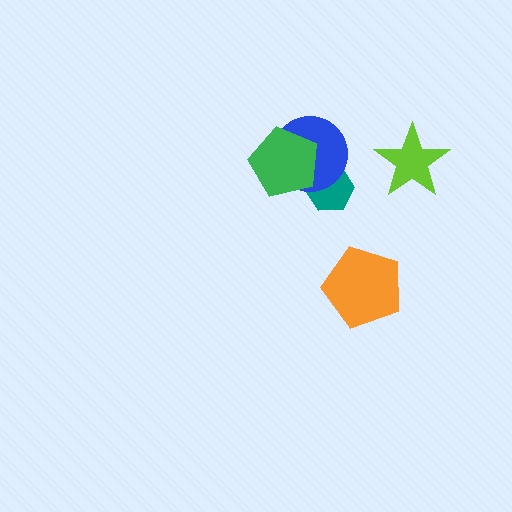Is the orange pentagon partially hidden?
No, no other shape covers it.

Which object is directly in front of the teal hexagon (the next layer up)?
The blue circle is directly in front of the teal hexagon.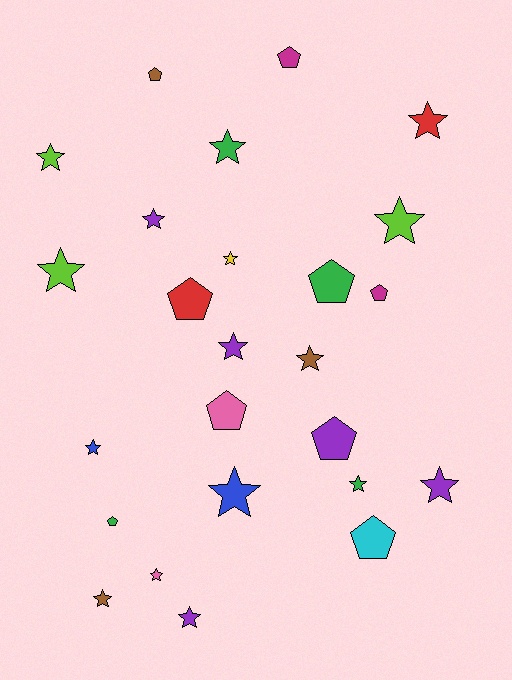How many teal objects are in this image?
There are no teal objects.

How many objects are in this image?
There are 25 objects.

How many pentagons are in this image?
There are 9 pentagons.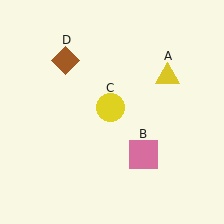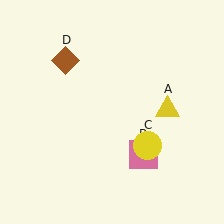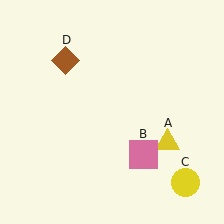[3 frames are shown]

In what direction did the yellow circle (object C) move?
The yellow circle (object C) moved down and to the right.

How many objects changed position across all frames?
2 objects changed position: yellow triangle (object A), yellow circle (object C).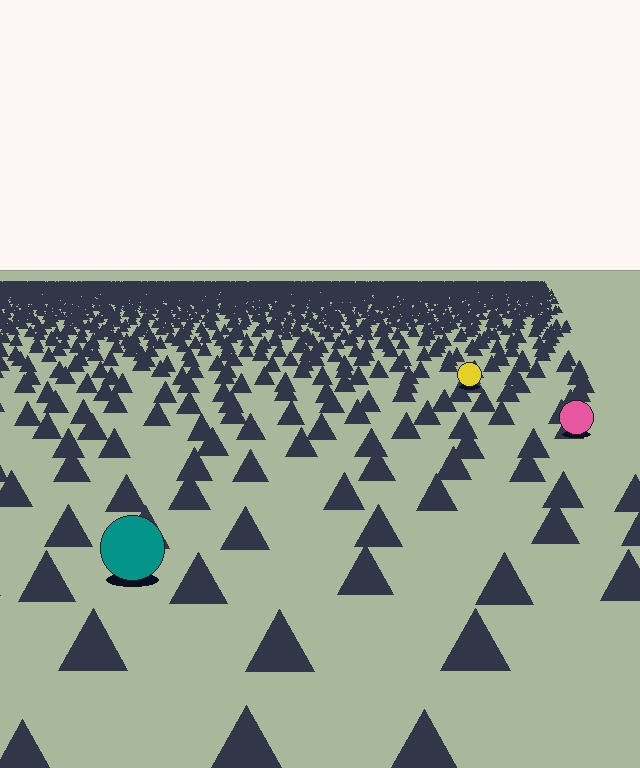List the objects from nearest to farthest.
From nearest to farthest: the teal circle, the pink circle, the yellow circle.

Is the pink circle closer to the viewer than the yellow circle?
Yes. The pink circle is closer — you can tell from the texture gradient: the ground texture is coarser near it.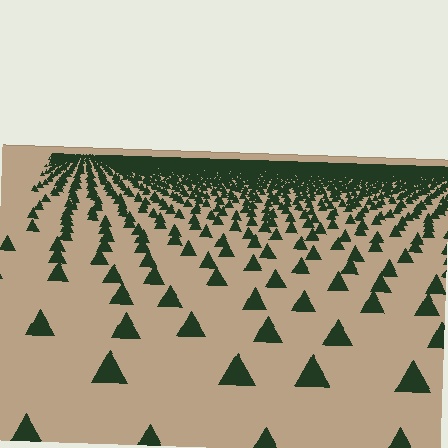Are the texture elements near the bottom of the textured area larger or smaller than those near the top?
Larger. Near the bottom, elements are closer to the viewer and appear at a bigger on-screen size.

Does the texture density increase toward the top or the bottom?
Density increases toward the top.